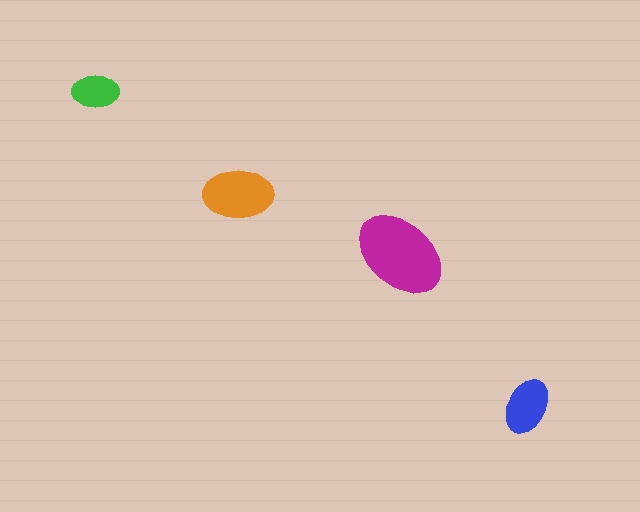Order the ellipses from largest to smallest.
the magenta one, the orange one, the blue one, the green one.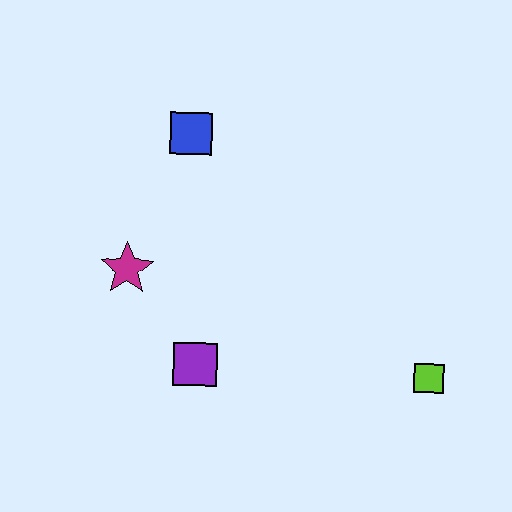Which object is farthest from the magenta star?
The lime square is farthest from the magenta star.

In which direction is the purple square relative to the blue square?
The purple square is below the blue square.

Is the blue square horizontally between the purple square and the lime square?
No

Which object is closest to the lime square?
The purple square is closest to the lime square.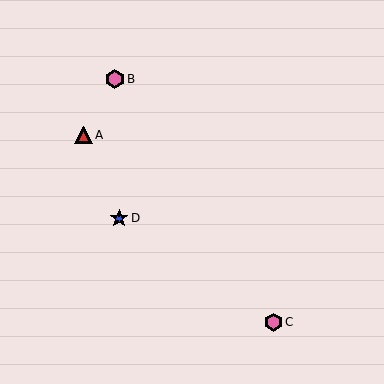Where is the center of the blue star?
The center of the blue star is at (119, 218).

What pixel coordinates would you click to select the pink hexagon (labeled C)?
Click at (273, 322) to select the pink hexagon C.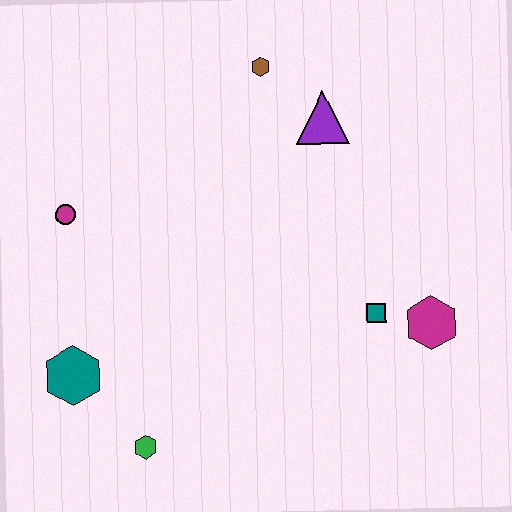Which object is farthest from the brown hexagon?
The green hexagon is farthest from the brown hexagon.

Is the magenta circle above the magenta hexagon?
Yes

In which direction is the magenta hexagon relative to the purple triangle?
The magenta hexagon is below the purple triangle.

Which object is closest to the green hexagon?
The teal hexagon is closest to the green hexagon.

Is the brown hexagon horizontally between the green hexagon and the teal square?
Yes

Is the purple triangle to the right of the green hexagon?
Yes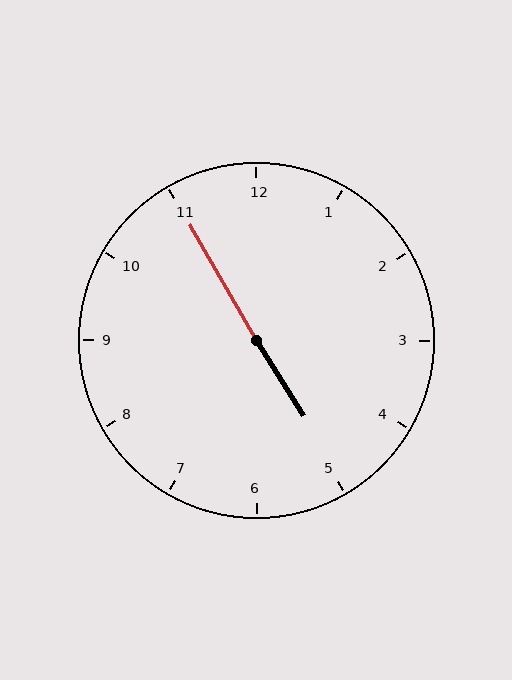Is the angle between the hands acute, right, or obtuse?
It is obtuse.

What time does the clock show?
4:55.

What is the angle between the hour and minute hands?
Approximately 178 degrees.